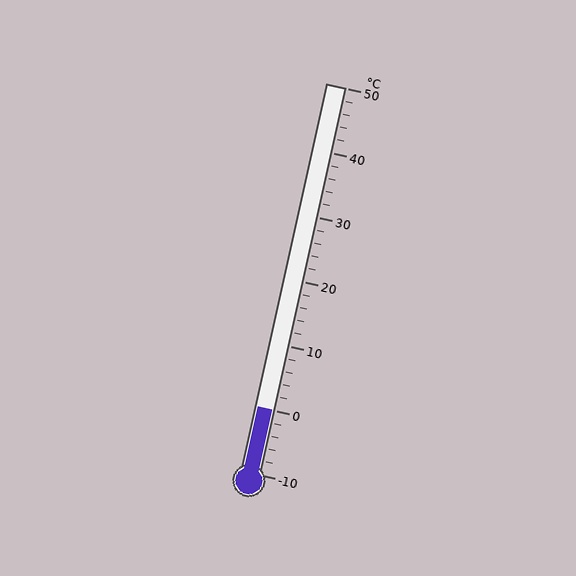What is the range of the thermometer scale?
The thermometer scale ranges from -10°C to 50°C.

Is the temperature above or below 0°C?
The temperature is at 0°C.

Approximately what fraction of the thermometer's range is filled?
The thermometer is filled to approximately 15% of its range.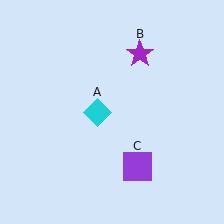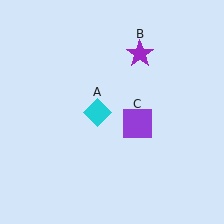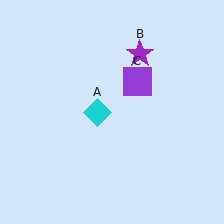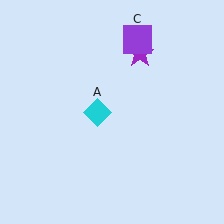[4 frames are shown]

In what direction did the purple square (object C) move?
The purple square (object C) moved up.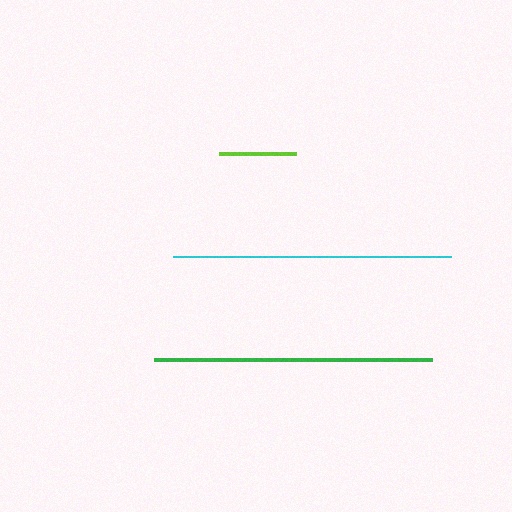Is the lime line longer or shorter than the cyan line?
The cyan line is longer than the lime line.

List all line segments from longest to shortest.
From longest to shortest: cyan, green, lime.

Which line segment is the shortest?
The lime line is the shortest at approximately 77 pixels.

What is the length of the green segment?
The green segment is approximately 278 pixels long.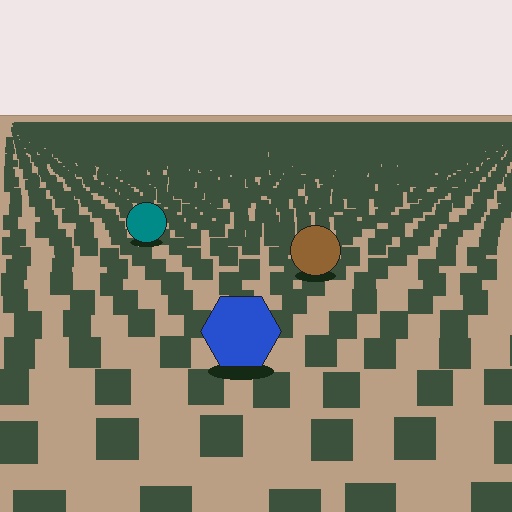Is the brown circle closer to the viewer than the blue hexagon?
No. The blue hexagon is closer — you can tell from the texture gradient: the ground texture is coarser near it.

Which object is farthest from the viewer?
The teal circle is farthest from the viewer. It appears smaller and the ground texture around it is denser.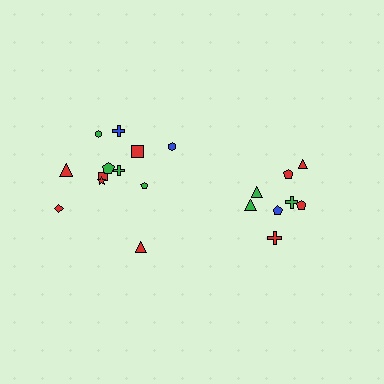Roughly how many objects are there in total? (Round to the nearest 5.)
Roughly 20 objects in total.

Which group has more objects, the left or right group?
The left group.